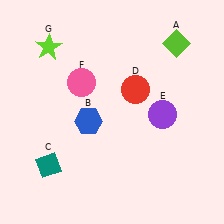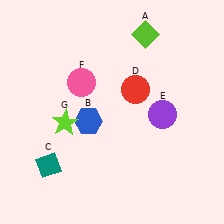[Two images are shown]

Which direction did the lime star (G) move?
The lime star (G) moved down.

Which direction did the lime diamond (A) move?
The lime diamond (A) moved left.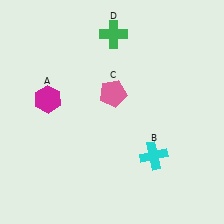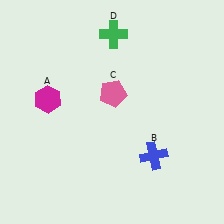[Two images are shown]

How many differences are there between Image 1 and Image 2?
There is 1 difference between the two images.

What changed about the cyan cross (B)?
In Image 1, B is cyan. In Image 2, it changed to blue.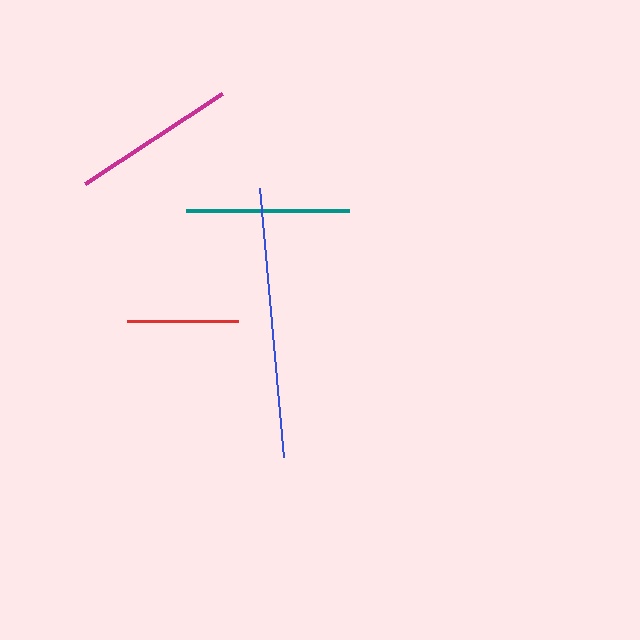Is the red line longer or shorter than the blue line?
The blue line is longer than the red line.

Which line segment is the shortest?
The red line is the shortest at approximately 111 pixels.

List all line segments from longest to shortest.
From longest to shortest: blue, magenta, teal, red.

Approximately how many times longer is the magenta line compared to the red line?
The magenta line is approximately 1.5 times the length of the red line.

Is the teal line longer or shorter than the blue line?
The blue line is longer than the teal line.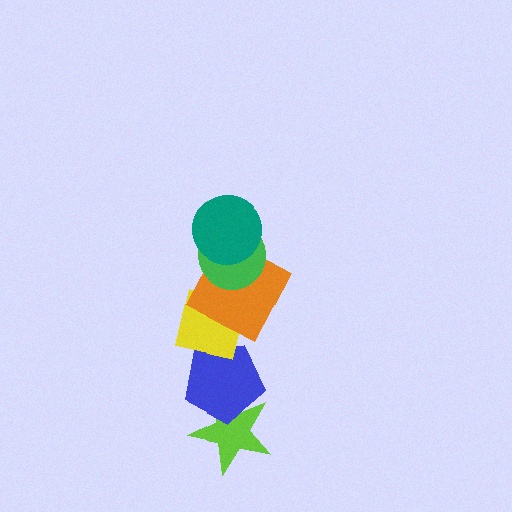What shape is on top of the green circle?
The teal circle is on top of the green circle.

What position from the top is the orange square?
The orange square is 3rd from the top.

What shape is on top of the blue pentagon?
The yellow square is on top of the blue pentagon.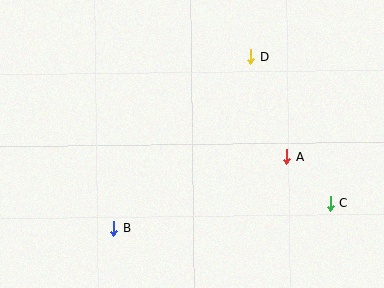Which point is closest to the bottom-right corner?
Point C is closest to the bottom-right corner.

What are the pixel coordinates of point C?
Point C is at (330, 203).